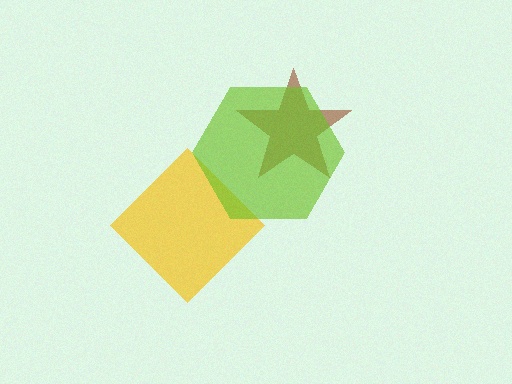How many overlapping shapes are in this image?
There are 3 overlapping shapes in the image.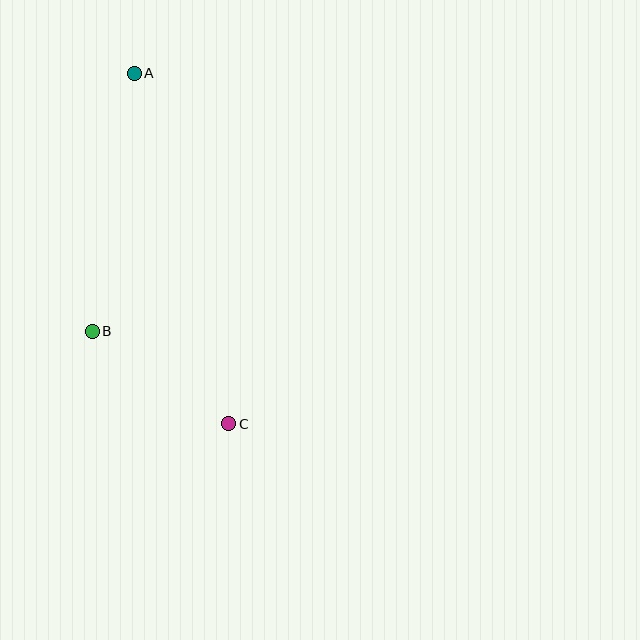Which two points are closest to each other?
Points B and C are closest to each other.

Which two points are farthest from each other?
Points A and C are farthest from each other.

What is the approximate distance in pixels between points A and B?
The distance between A and B is approximately 261 pixels.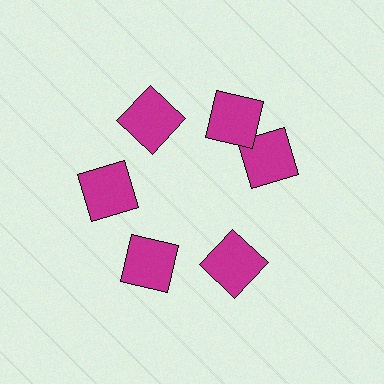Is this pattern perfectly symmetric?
No. The 6 magenta squares are arranged in a ring, but one element near the 3 o'clock position is rotated out of alignment along the ring, breaking the 6-fold rotational symmetry.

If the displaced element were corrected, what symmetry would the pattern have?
It would have 6-fold rotational symmetry — the pattern would map onto itself every 60 degrees.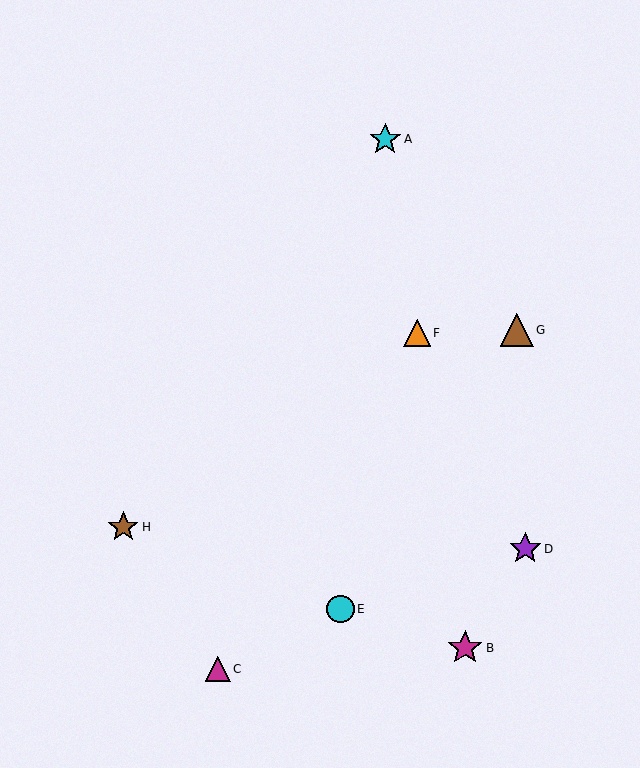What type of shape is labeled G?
Shape G is a brown triangle.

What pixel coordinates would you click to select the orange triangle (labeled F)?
Click at (417, 333) to select the orange triangle F.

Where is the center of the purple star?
The center of the purple star is at (525, 549).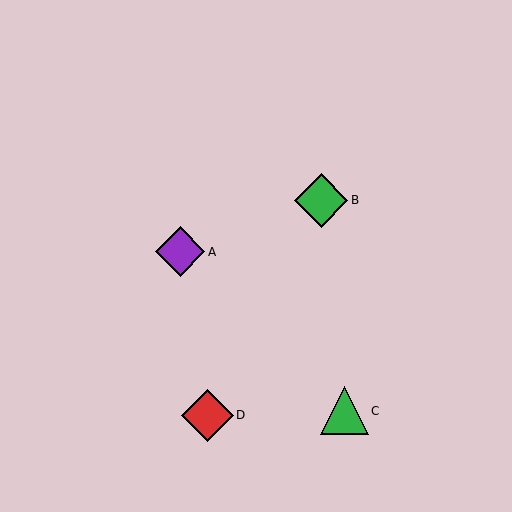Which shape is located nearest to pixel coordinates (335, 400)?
The green triangle (labeled C) at (344, 411) is nearest to that location.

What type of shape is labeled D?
Shape D is a red diamond.